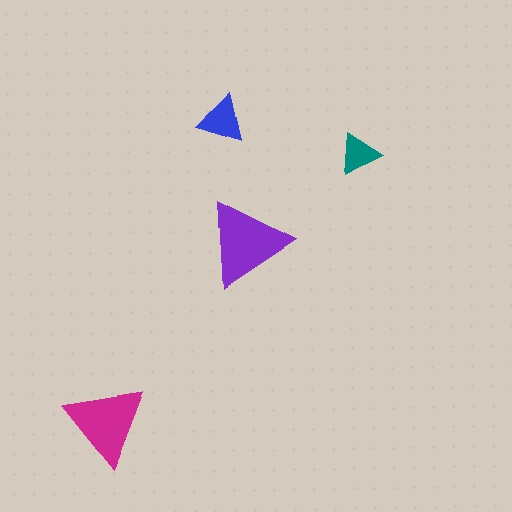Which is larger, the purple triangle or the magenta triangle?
The purple one.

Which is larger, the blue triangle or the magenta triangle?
The magenta one.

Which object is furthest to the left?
The magenta triangle is leftmost.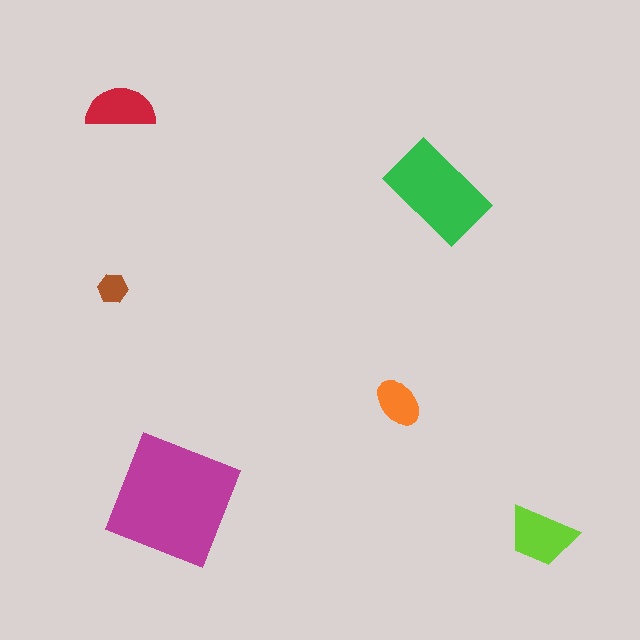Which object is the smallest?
The brown hexagon.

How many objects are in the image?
There are 6 objects in the image.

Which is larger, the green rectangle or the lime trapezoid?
The green rectangle.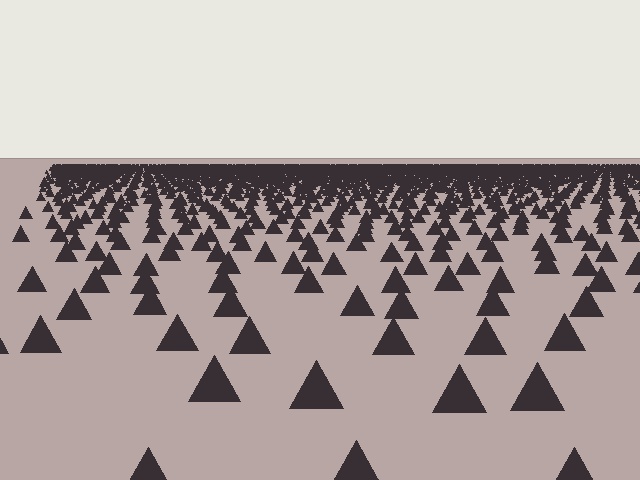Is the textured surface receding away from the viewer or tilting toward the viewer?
The surface is receding away from the viewer. Texture elements get smaller and denser toward the top.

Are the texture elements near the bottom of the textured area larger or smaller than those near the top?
Larger. Near the bottom, elements are closer to the viewer and appear at a bigger on-screen size.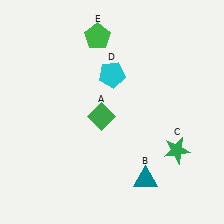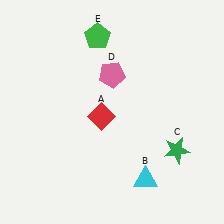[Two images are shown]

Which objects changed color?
A changed from green to red. B changed from teal to cyan. D changed from cyan to pink.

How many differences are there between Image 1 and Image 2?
There are 3 differences between the two images.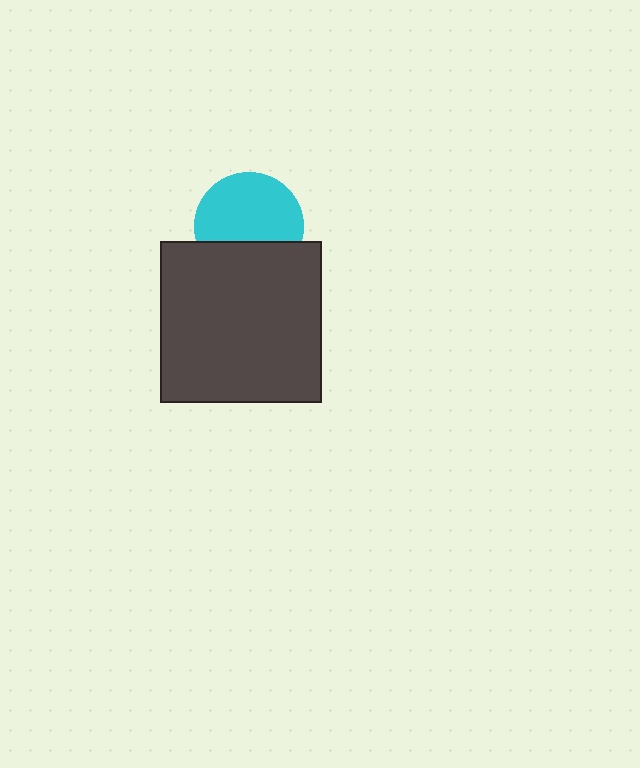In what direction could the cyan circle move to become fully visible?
The cyan circle could move up. That would shift it out from behind the dark gray square entirely.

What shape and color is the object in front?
The object in front is a dark gray square.